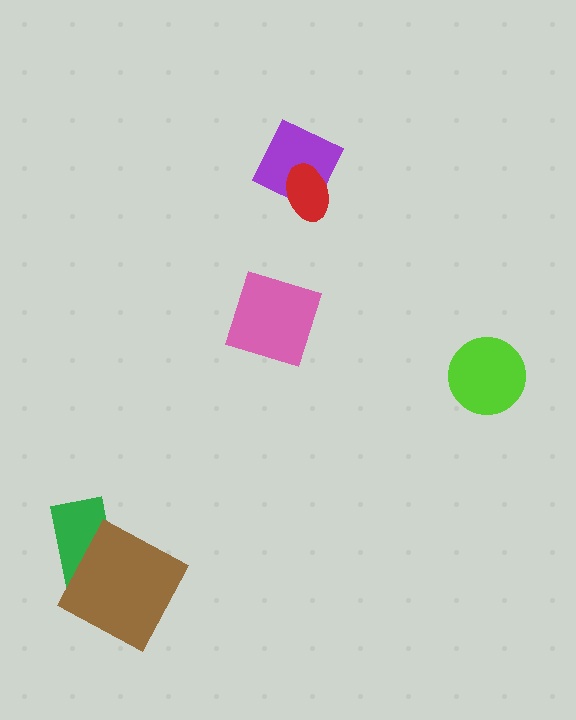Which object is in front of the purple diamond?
The red ellipse is in front of the purple diamond.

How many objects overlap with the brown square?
1 object overlaps with the brown square.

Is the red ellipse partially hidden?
No, no other shape covers it.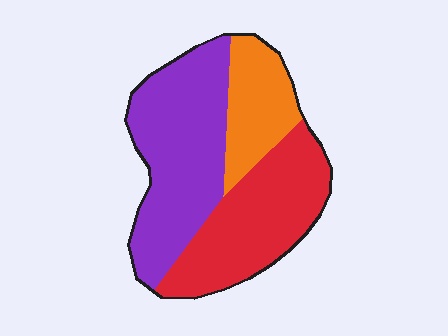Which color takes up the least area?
Orange, at roughly 20%.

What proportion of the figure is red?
Red takes up between a quarter and a half of the figure.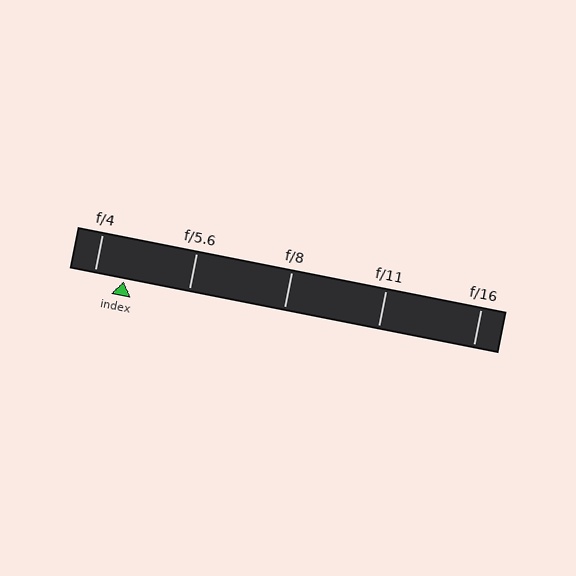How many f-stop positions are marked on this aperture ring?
There are 5 f-stop positions marked.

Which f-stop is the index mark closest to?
The index mark is closest to f/4.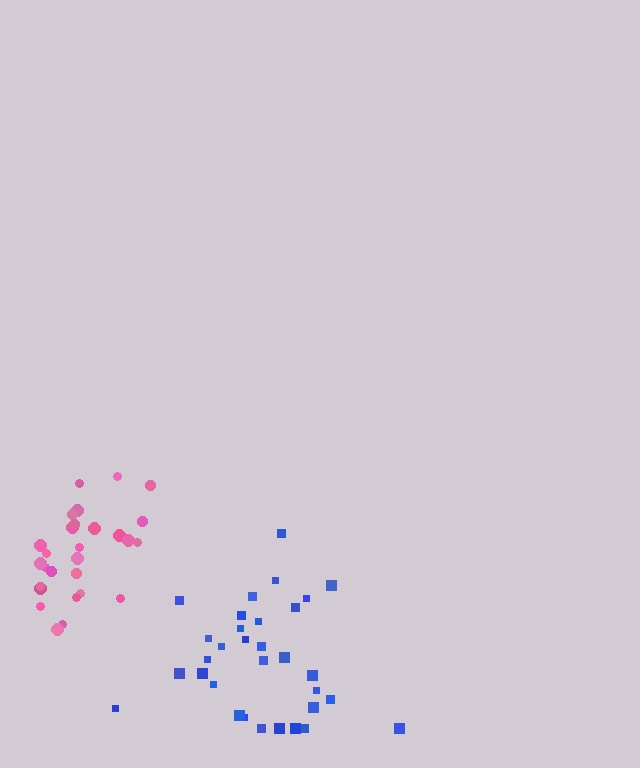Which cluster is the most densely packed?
Pink.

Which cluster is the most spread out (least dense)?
Blue.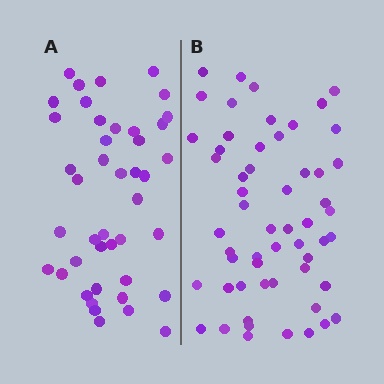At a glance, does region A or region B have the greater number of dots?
Region B (the right region) has more dots.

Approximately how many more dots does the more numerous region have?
Region B has approximately 15 more dots than region A.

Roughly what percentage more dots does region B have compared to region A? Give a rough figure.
About 30% more.